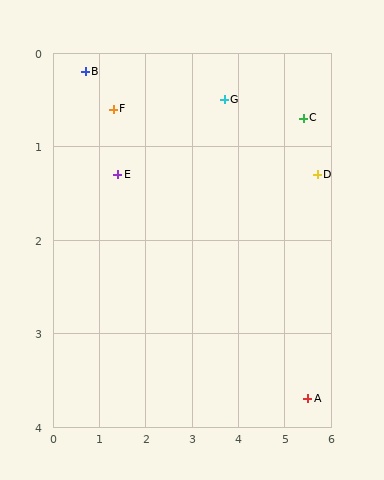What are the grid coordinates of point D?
Point D is at approximately (5.7, 1.3).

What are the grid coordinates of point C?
Point C is at approximately (5.4, 0.7).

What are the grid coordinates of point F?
Point F is at approximately (1.3, 0.6).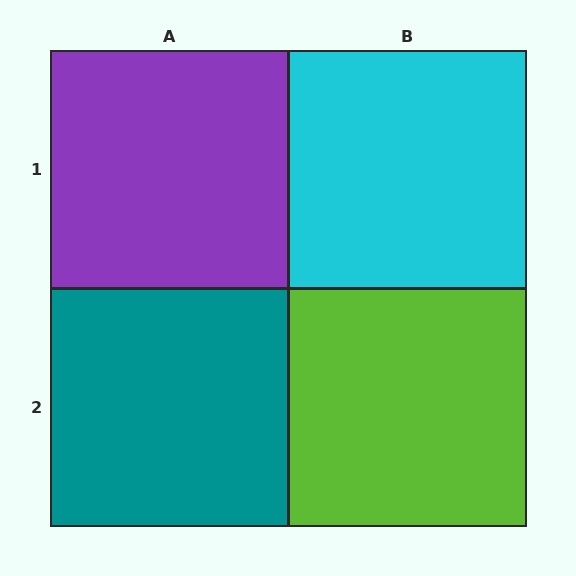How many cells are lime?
1 cell is lime.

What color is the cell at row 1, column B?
Cyan.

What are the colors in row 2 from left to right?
Teal, lime.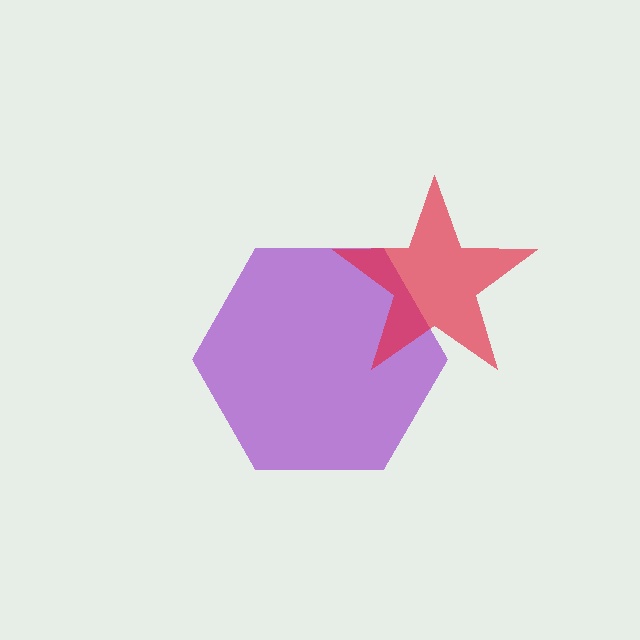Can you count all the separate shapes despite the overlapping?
Yes, there are 2 separate shapes.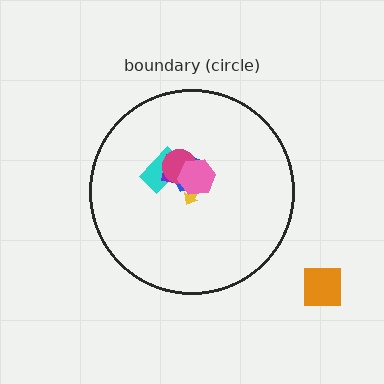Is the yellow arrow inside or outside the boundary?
Inside.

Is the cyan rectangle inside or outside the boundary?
Inside.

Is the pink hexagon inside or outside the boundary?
Inside.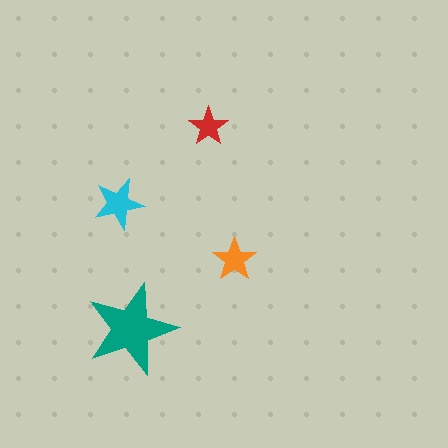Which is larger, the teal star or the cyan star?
The teal one.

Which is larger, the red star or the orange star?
The orange one.